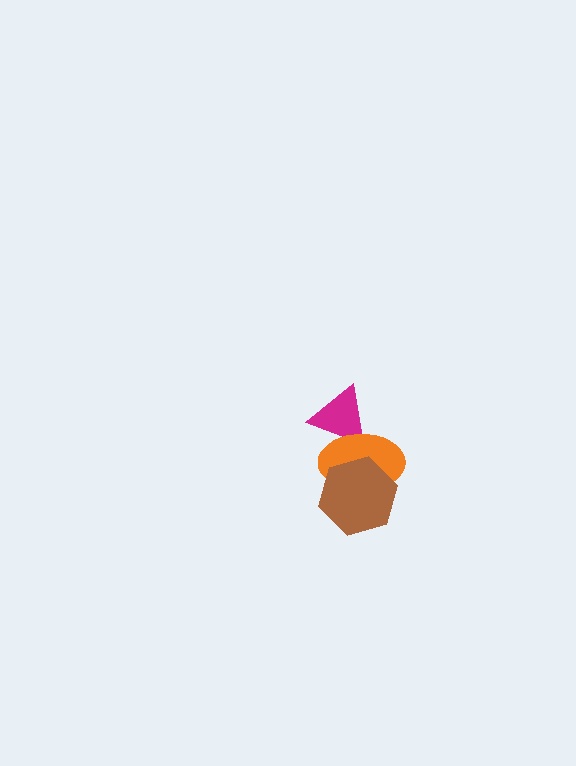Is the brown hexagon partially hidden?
No, no other shape covers it.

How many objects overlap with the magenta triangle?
1 object overlaps with the magenta triangle.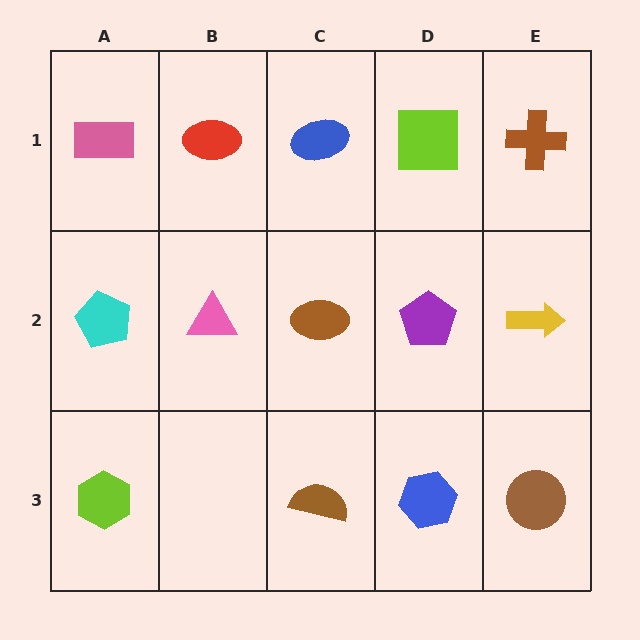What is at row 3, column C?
A brown semicircle.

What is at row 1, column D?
A lime square.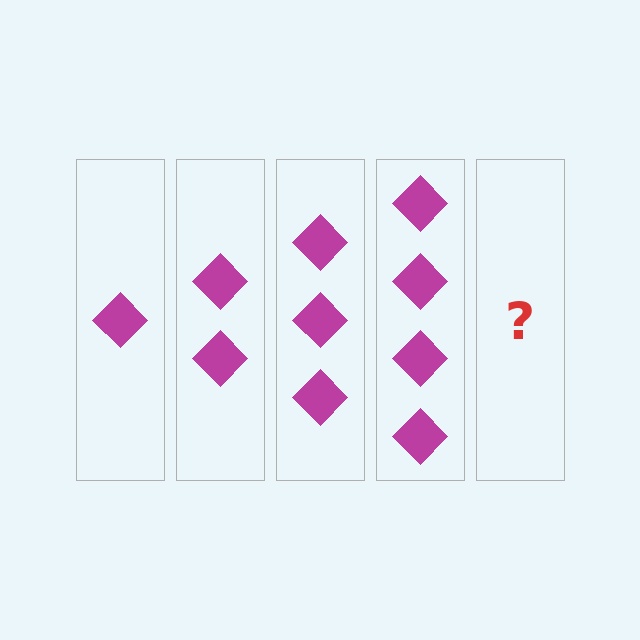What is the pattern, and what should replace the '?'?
The pattern is that each step adds one more diamond. The '?' should be 5 diamonds.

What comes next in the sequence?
The next element should be 5 diamonds.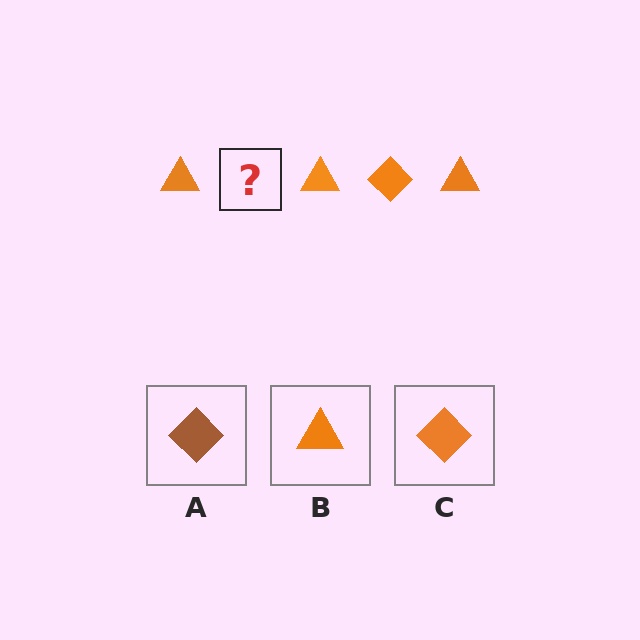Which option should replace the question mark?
Option C.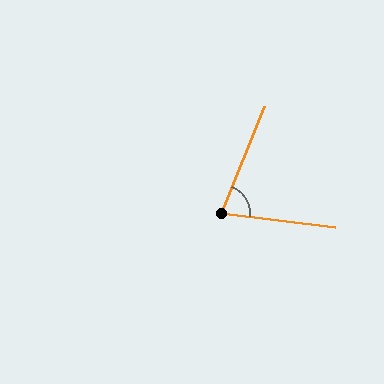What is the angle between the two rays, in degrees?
Approximately 75 degrees.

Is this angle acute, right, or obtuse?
It is acute.